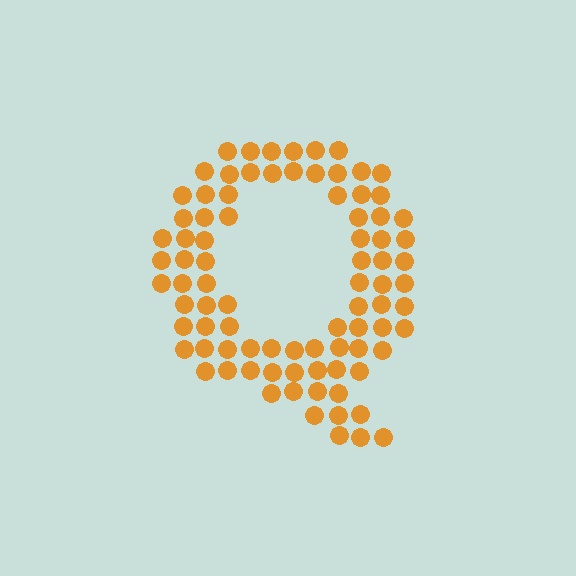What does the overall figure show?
The overall figure shows the letter Q.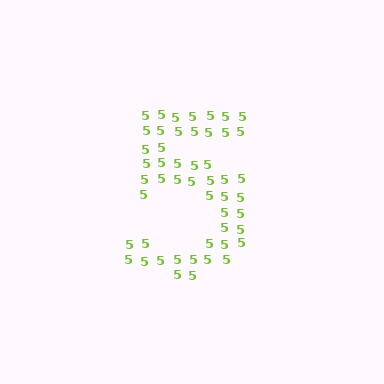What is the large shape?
The large shape is the digit 5.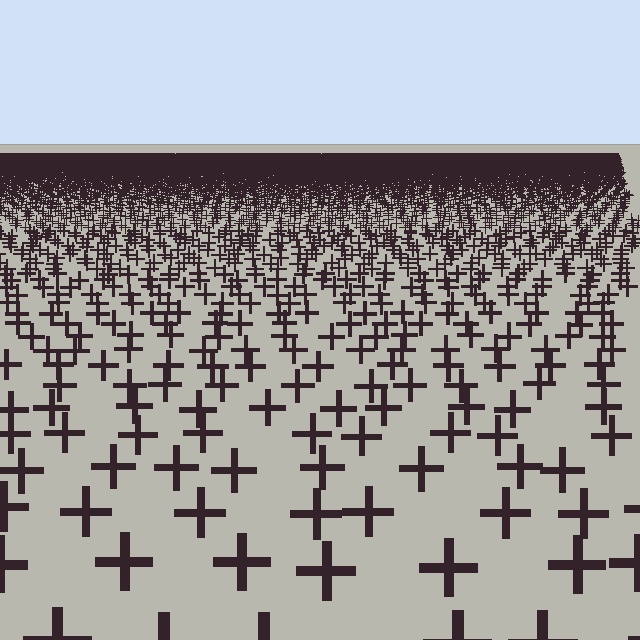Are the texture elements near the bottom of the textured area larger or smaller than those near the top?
Larger. Near the bottom, elements are closer to the viewer and appear at a bigger on-screen size.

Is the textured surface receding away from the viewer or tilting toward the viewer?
The surface is receding away from the viewer. Texture elements get smaller and denser toward the top.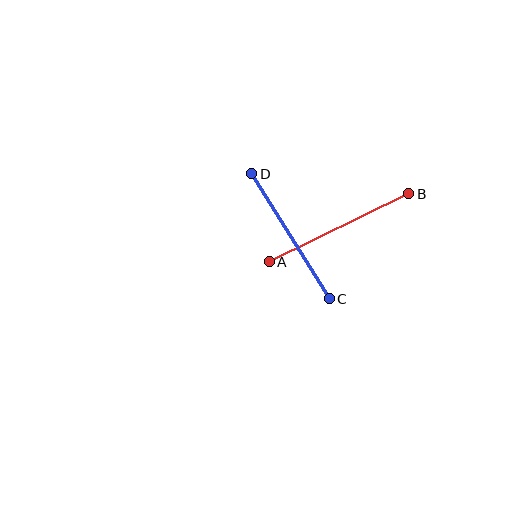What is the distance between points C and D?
The distance is approximately 147 pixels.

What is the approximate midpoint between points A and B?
The midpoint is at approximately (339, 228) pixels.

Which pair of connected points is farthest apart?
Points A and B are farthest apart.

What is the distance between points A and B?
The distance is approximately 155 pixels.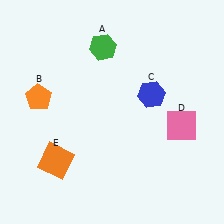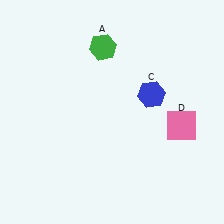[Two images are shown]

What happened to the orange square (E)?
The orange square (E) was removed in Image 2. It was in the bottom-left area of Image 1.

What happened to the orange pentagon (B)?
The orange pentagon (B) was removed in Image 2. It was in the top-left area of Image 1.